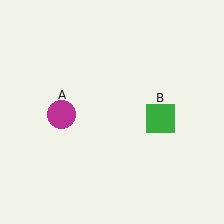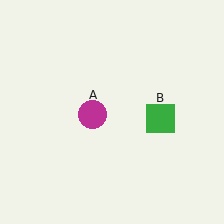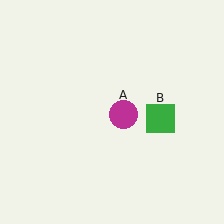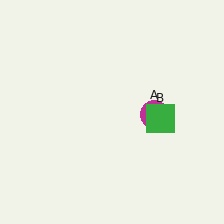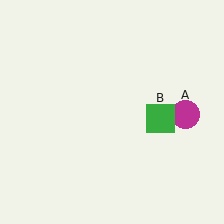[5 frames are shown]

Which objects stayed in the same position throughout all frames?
Green square (object B) remained stationary.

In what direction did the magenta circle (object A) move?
The magenta circle (object A) moved right.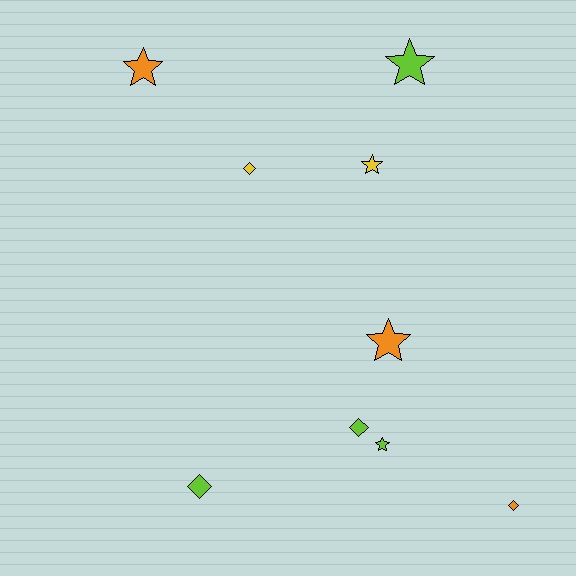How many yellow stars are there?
There is 1 yellow star.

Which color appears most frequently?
Lime, with 4 objects.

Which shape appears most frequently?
Star, with 5 objects.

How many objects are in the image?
There are 9 objects.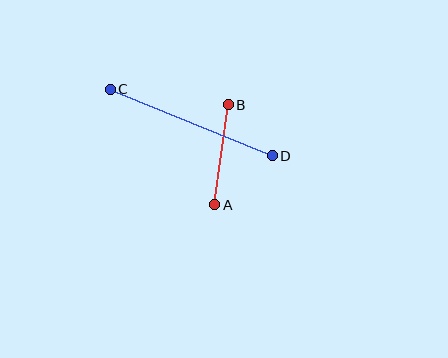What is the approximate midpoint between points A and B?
The midpoint is at approximately (222, 155) pixels.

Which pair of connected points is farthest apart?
Points C and D are farthest apart.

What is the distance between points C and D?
The distance is approximately 175 pixels.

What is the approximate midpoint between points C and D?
The midpoint is at approximately (191, 122) pixels.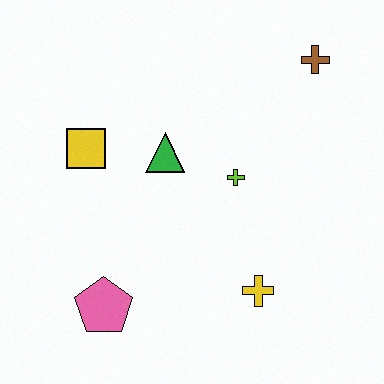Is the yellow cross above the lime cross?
No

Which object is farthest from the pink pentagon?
The brown cross is farthest from the pink pentagon.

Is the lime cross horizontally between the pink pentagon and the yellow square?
No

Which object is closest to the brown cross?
The lime cross is closest to the brown cross.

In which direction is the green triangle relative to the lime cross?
The green triangle is to the left of the lime cross.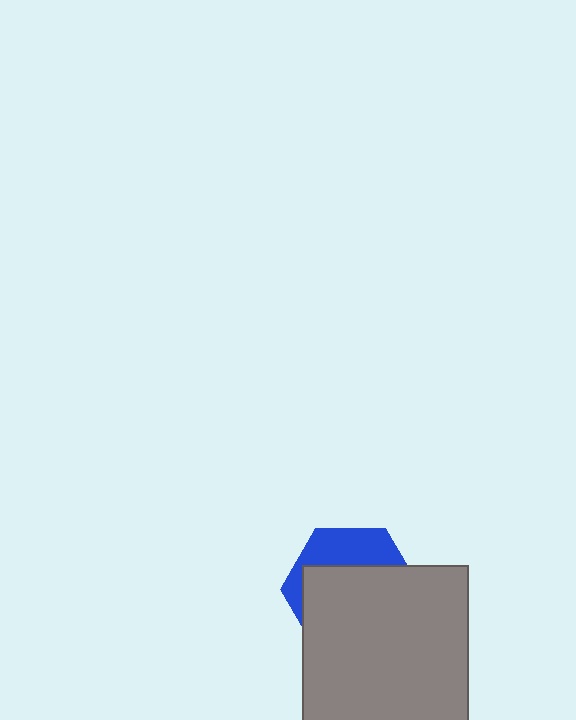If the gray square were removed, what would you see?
You would see the complete blue hexagon.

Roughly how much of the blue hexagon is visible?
A small part of it is visible (roughly 33%).